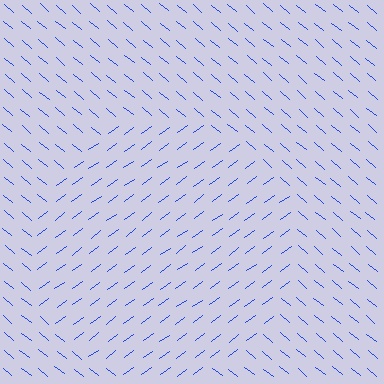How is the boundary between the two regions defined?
The boundary is defined purely by a change in line orientation (approximately 76 degrees difference). All lines are the same color and thickness.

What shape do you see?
I see a circle.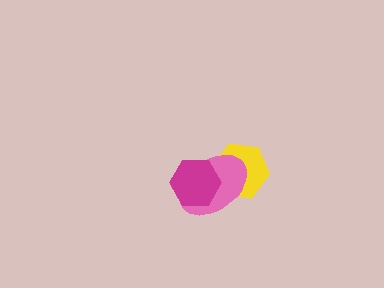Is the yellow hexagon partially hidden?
Yes, it is partially covered by another shape.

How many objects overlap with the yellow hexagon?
2 objects overlap with the yellow hexagon.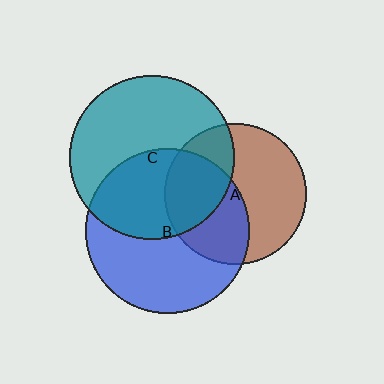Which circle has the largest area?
Circle C (teal).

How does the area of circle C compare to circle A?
Approximately 1.4 times.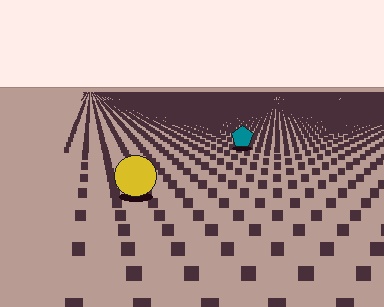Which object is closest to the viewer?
The yellow circle is closest. The texture marks near it are larger and more spread out.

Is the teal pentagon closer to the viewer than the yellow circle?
No. The yellow circle is closer — you can tell from the texture gradient: the ground texture is coarser near it.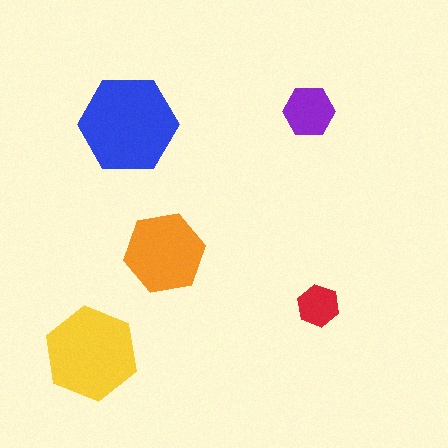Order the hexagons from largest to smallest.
the blue one, the yellow one, the orange one, the purple one, the red one.